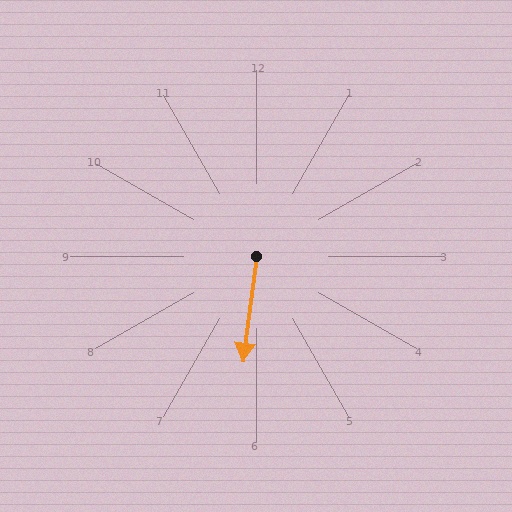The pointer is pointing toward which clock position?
Roughly 6 o'clock.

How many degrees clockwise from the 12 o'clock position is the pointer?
Approximately 187 degrees.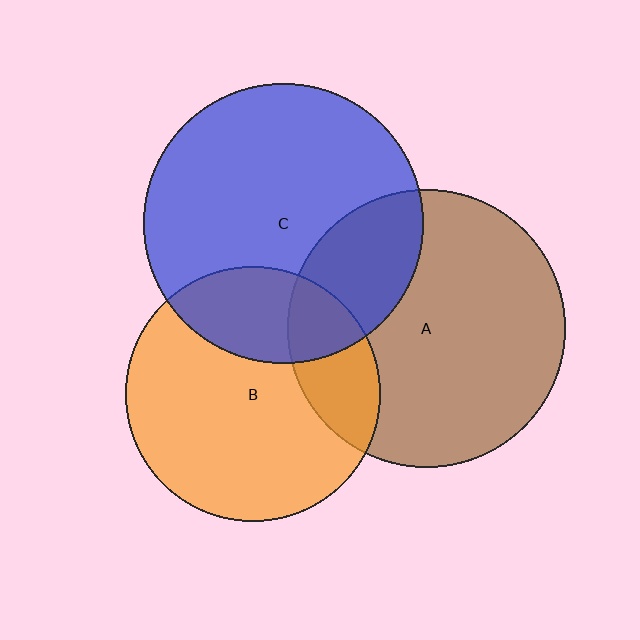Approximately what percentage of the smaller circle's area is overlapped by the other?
Approximately 25%.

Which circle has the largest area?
Circle C (blue).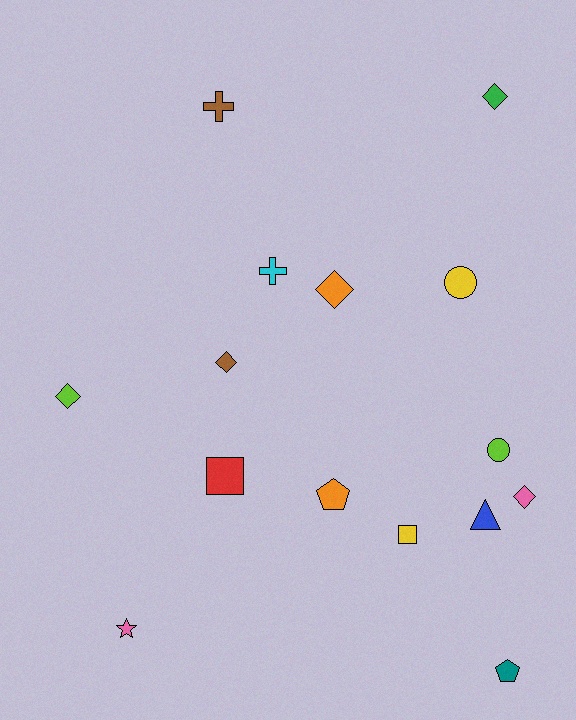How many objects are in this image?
There are 15 objects.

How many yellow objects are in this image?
There are 2 yellow objects.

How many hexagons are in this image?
There are no hexagons.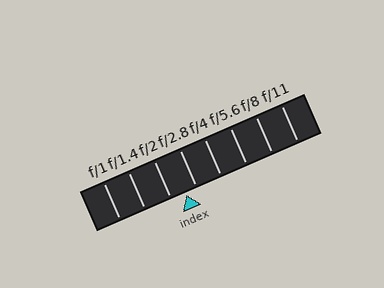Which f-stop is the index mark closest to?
The index mark is closest to f/2.8.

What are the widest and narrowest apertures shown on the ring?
The widest aperture shown is f/1 and the narrowest is f/11.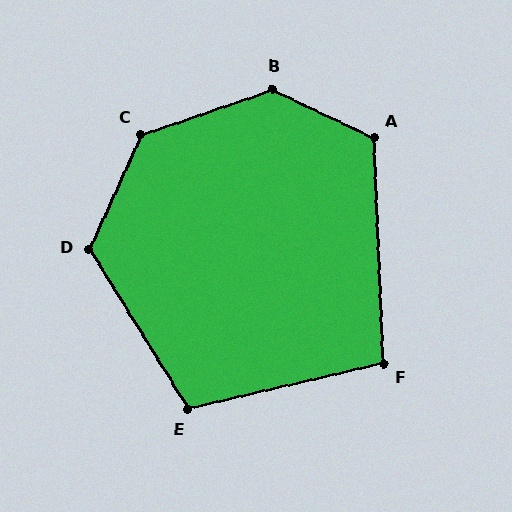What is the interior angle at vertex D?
Approximately 124 degrees (obtuse).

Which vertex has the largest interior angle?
B, at approximately 136 degrees.